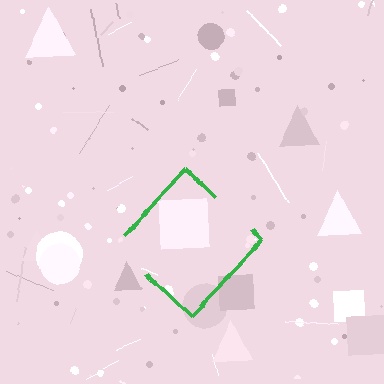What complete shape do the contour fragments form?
The contour fragments form a diamond.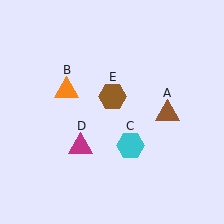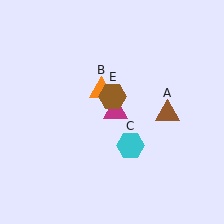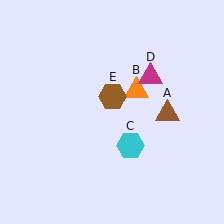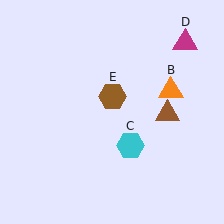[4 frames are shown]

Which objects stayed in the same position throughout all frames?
Brown triangle (object A) and cyan hexagon (object C) and brown hexagon (object E) remained stationary.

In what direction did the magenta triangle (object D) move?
The magenta triangle (object D) moved up and to the right.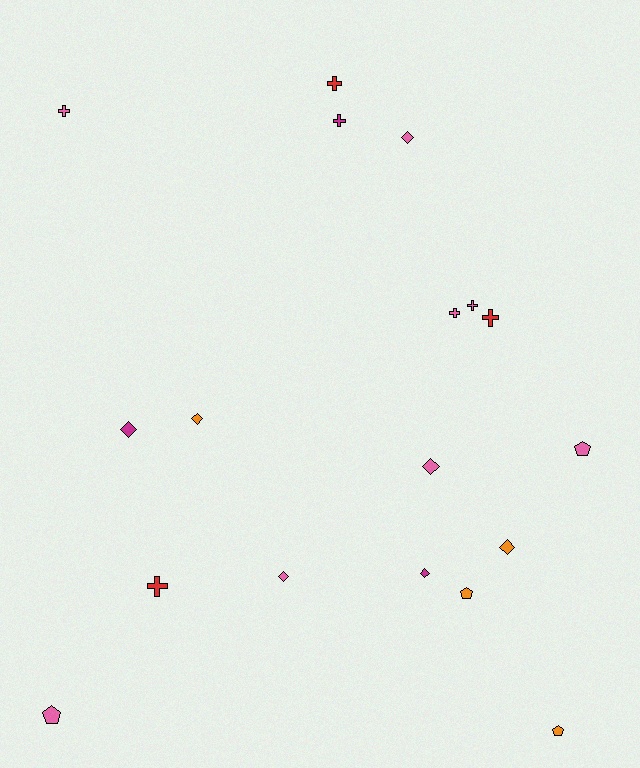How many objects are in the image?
There are 18 objects.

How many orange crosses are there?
There are no orange crosses.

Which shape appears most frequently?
Diamond, with 7 objects.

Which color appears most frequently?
Pink, with 8 objects.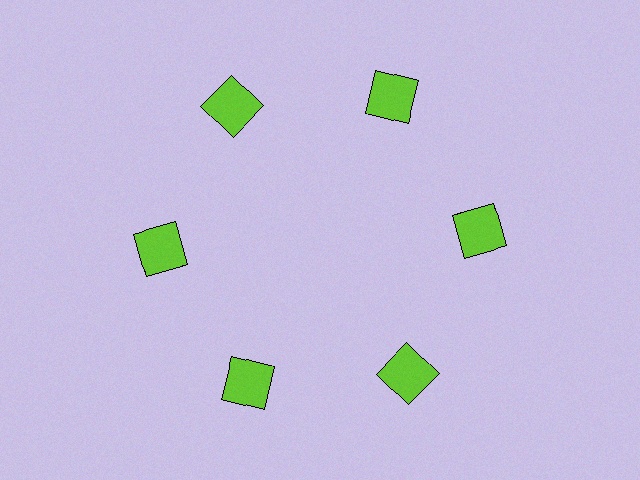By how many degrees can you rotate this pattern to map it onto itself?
The pattern maps onto itself every 60 degrees of rotation.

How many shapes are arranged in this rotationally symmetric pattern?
There are 6 shapes, arranged in 6 groups of 1.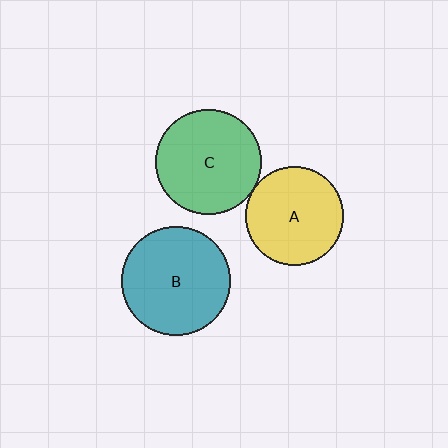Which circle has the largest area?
Circle B (teal).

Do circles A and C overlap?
Yes.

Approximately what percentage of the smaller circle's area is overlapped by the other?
Approximately 5%.